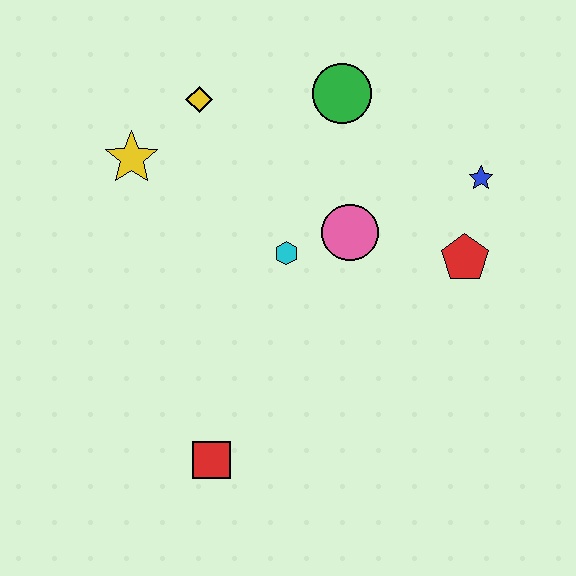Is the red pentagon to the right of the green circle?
Yes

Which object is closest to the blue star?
The red pentagon is closest to the blue star.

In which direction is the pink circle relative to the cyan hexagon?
The pink circle is to the right of the cyan hexagon.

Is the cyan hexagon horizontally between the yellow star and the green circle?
Yes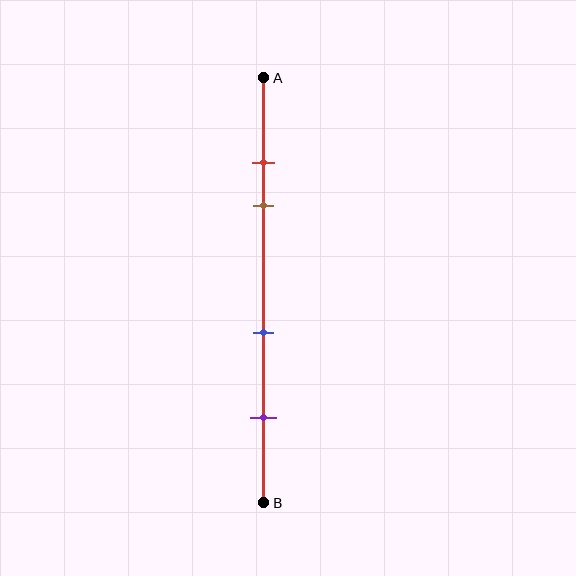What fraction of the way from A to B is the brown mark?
The brown mark is approximately 30% (0.3) of the way from A to B.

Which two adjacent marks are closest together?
The red and brown marks are the closest adjacent pair.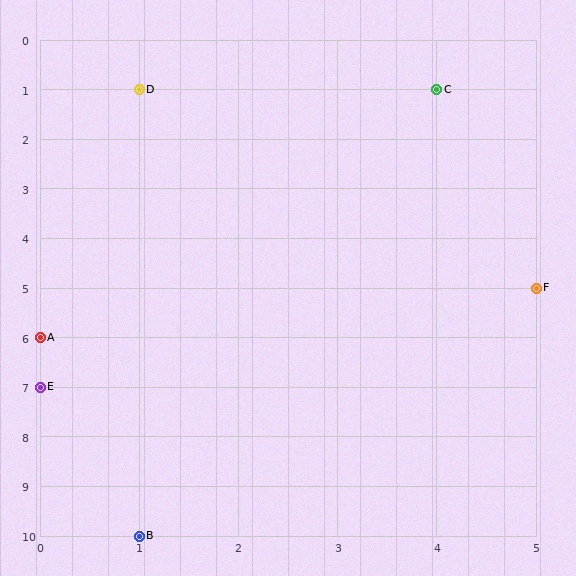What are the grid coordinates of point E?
Point E is at grid coordinates (0, 7).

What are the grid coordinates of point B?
Point B is at grid coordinates (1, 10).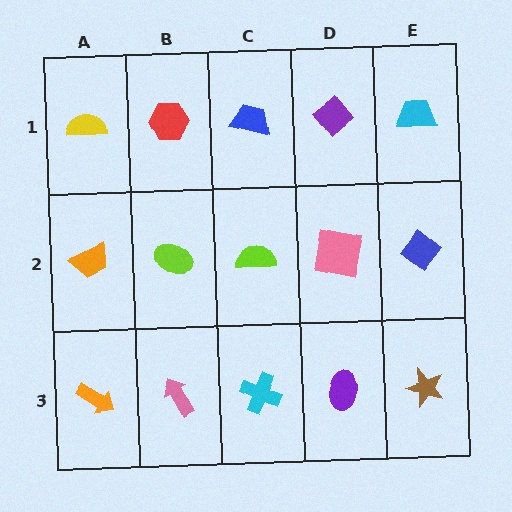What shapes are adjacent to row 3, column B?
A lime ellipse (row 2, column B), an orange arrow (row 3, column A), a cyan cross (row 3, column C).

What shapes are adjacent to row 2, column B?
A red hexagon (row 1, column B), a pink arrow (row 3, column B), an orange trapezoid (row 2, column A), a lime semicircle (row 2, column C).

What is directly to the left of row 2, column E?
A pink square.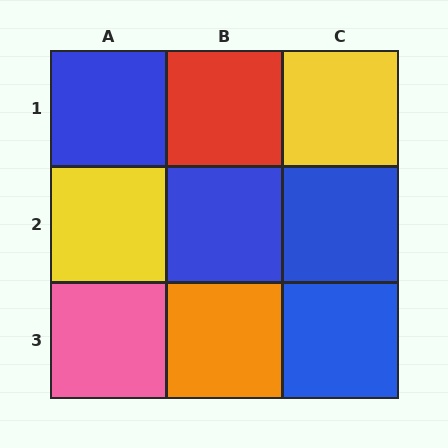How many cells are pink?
1 cell is pink.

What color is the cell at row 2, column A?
Yellow.